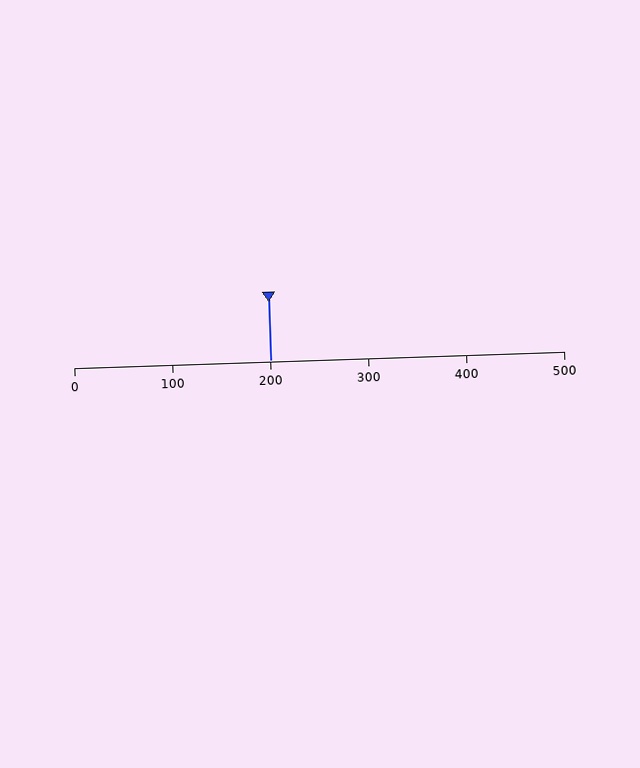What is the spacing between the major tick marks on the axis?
The major ticks are spaced 100 apart.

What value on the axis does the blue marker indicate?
The marker indicates approximately 200.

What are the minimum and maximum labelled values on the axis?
The axis runs from 0 to 500.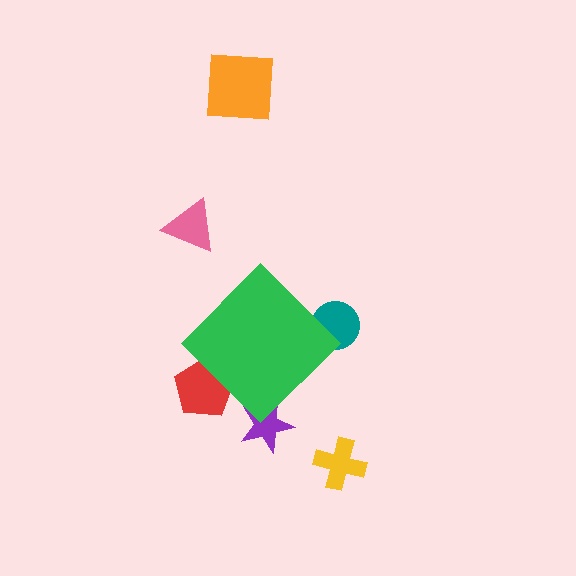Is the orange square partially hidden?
No, the orange square is fully visible.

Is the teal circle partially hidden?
Yes, the teal circle is partially hidden behind the green diamond.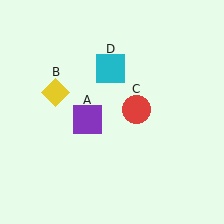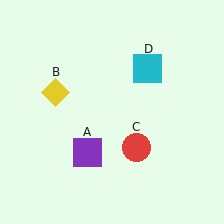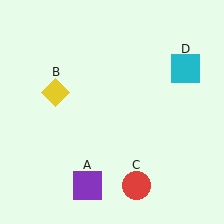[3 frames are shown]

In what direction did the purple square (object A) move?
The purple square (object A) moved down.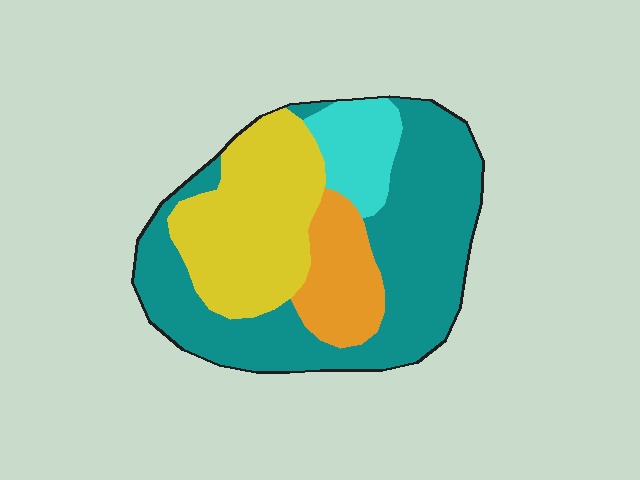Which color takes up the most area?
Teal, at roughly 50%.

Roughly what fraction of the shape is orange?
Orange covers about 15% of the shape.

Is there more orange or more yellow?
Yellow.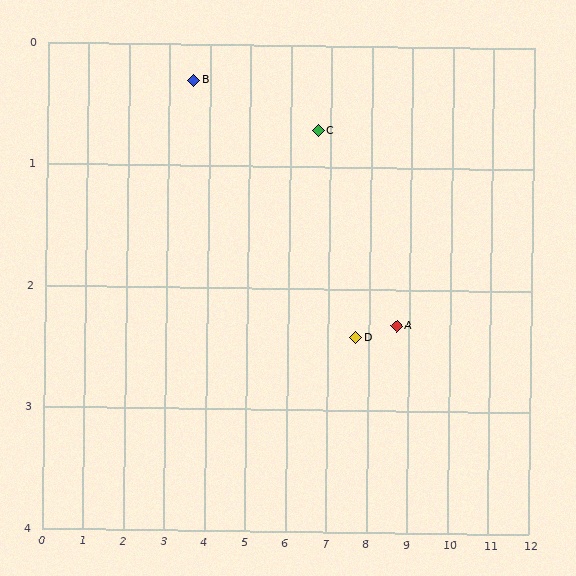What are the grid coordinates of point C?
Point C is at approximately (6.7, 0.7).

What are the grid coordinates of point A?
Point A is at approximately (8.7, 2.3).